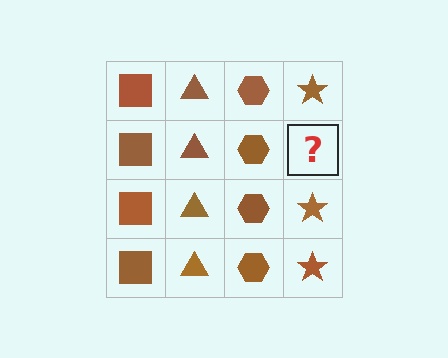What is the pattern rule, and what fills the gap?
The rule is that each column has a consistent shape. The gap should be filled with a brown star.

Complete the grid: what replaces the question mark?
The question mark should be replaced with a brown star.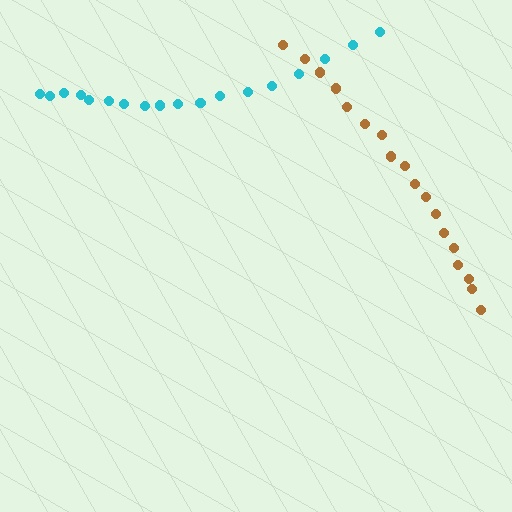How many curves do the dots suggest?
There are 2 distinct paths.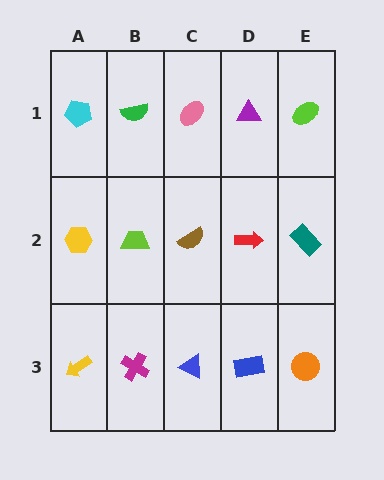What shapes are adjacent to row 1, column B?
A lime trapezoid (row 2, column B), a cyan pentagon (row 1, column A), a pink ellipse (row 1, column C).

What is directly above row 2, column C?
A pink ellipse.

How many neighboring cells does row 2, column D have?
4.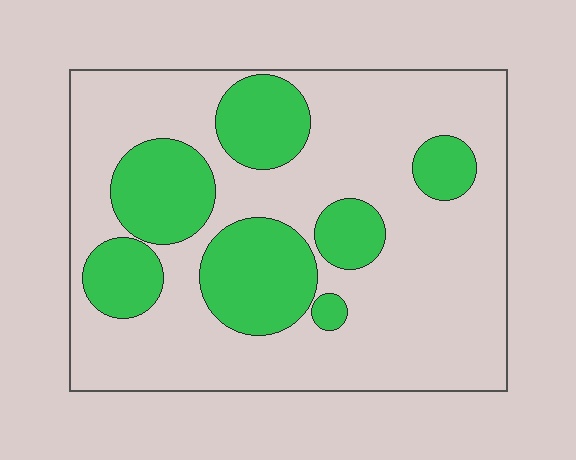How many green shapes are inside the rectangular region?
7.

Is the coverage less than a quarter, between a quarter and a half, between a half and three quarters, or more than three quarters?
Between a quarter and a half.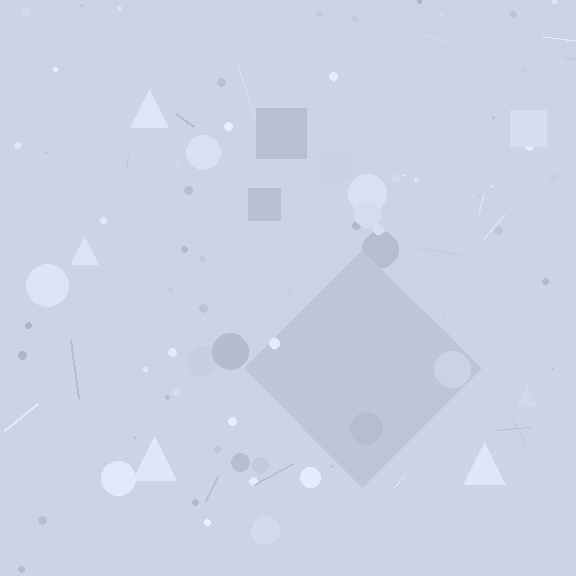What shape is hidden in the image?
A diamond is hidden in the image.